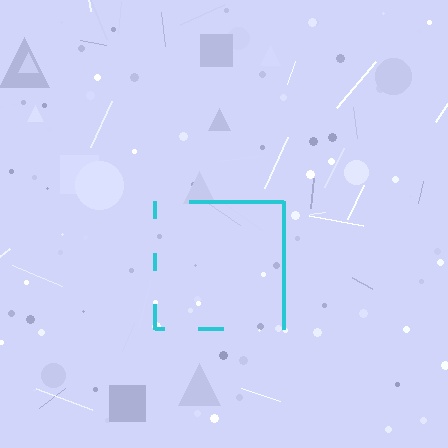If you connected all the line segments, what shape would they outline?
They would outline a square.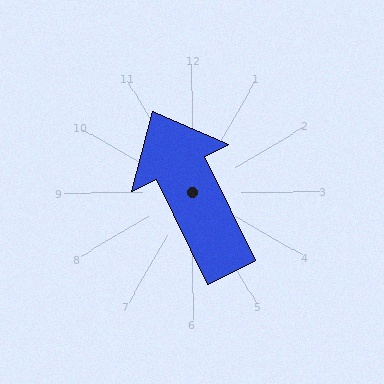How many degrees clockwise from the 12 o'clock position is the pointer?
Approximately 334 degrees.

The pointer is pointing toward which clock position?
Roughly 11 o'clock.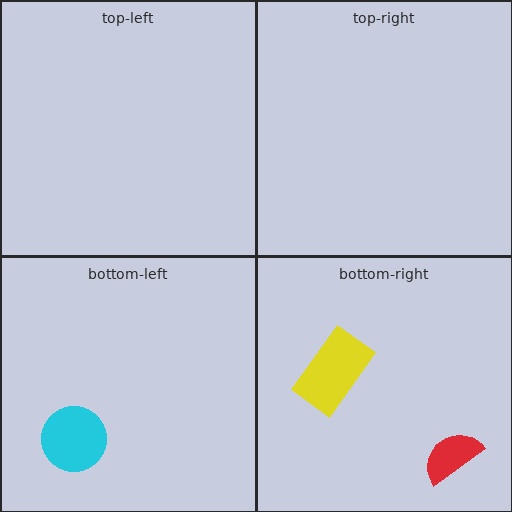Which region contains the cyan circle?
The bottom-left region.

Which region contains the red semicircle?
The bottom-right region.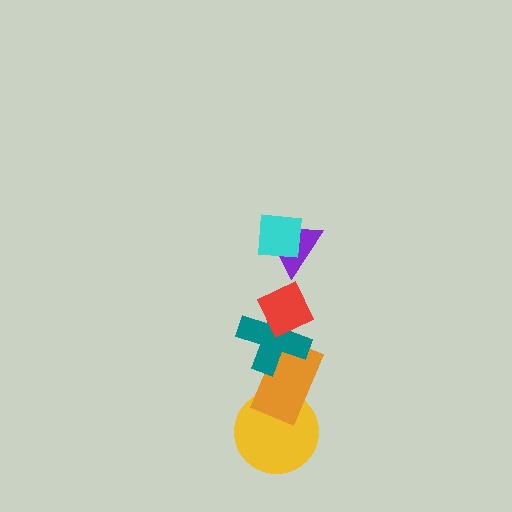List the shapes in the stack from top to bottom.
From top to bottom: the cyan square, the purple triangle, the red diamond, the teal cross, the orange rectangle, the yellow circle.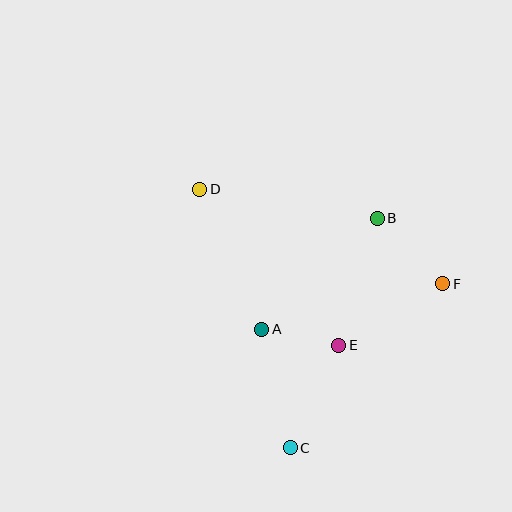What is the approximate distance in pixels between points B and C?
The distance between B and C is approximately 246 pixels.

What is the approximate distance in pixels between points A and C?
The distance between A and C is approximately 122 pixels.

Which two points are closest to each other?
Points A and E are closest to each other.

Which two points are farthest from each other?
Points C and D are farthest from each other.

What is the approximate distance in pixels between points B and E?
The distance between B and E is approximately 133 pixels.